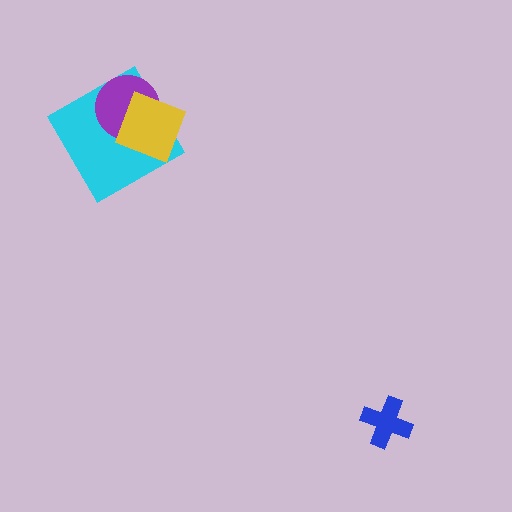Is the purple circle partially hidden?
Yes, it is partially covered by another shape.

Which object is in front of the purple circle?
The yellow square is in front of the purple circle.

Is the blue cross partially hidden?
No, no other shape covers it.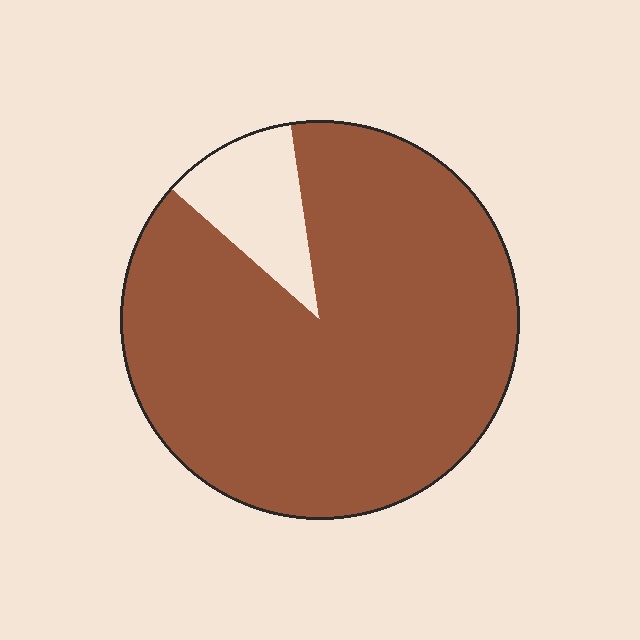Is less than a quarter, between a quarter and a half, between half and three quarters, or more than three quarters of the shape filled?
More than three quarters.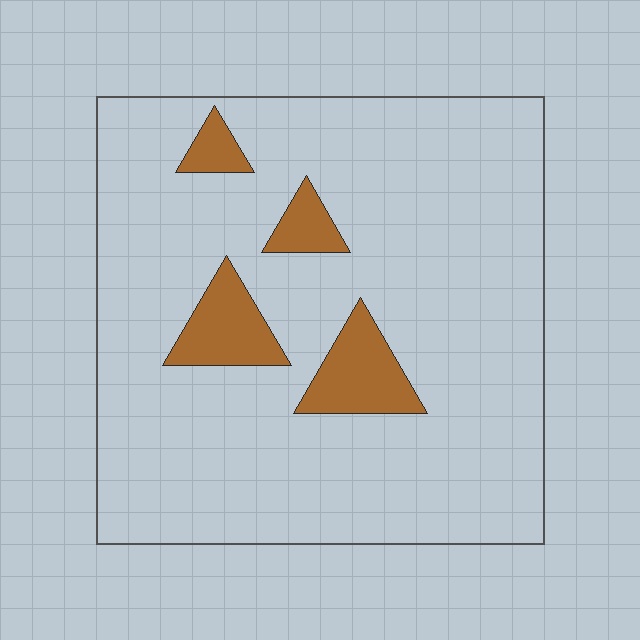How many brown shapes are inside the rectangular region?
4.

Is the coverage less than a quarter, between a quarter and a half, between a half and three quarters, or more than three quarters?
Less than a quarter.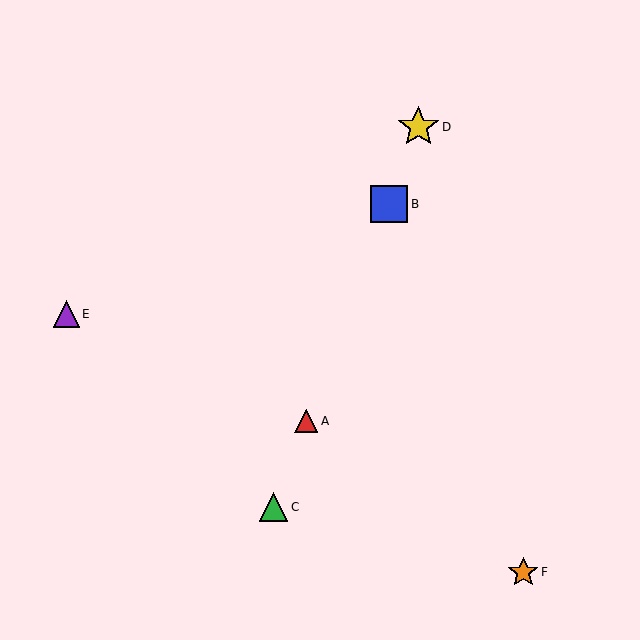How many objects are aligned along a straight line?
4 objects (A, B, C, D) are aligned along a straight line.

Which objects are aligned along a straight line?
Objects A, B, C, D are aligned along a straight line.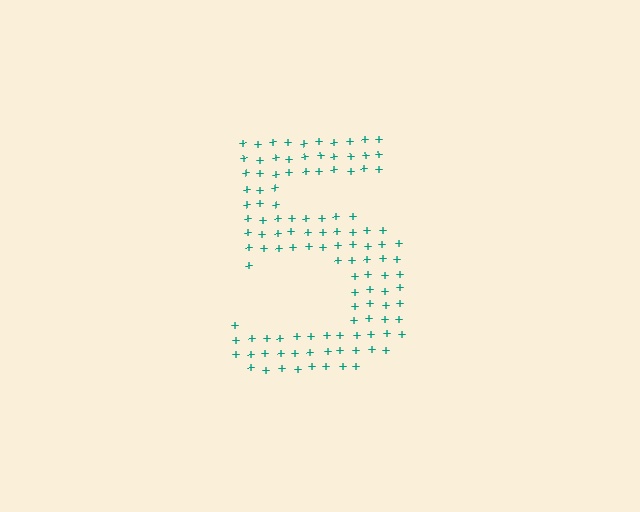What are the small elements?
The small elements are plus signs.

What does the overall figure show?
The overall figure shows the digit 5.